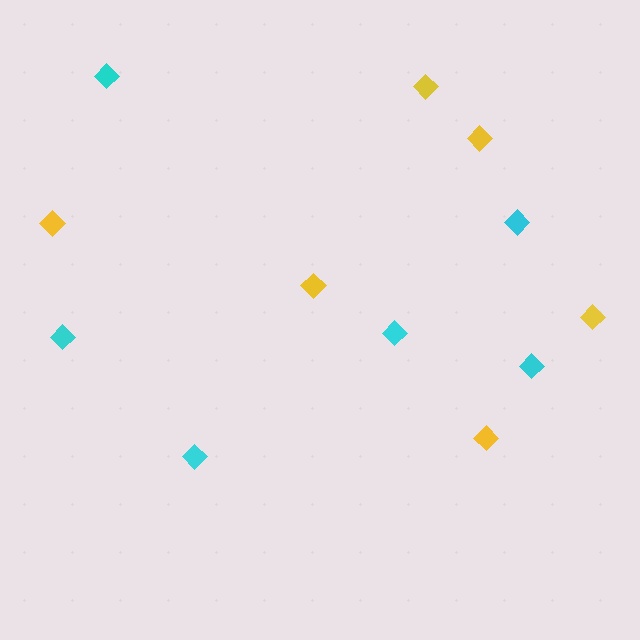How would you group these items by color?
There are 2 groups: one group of cyan diamonds (6) and one group of yellow diamonds (6).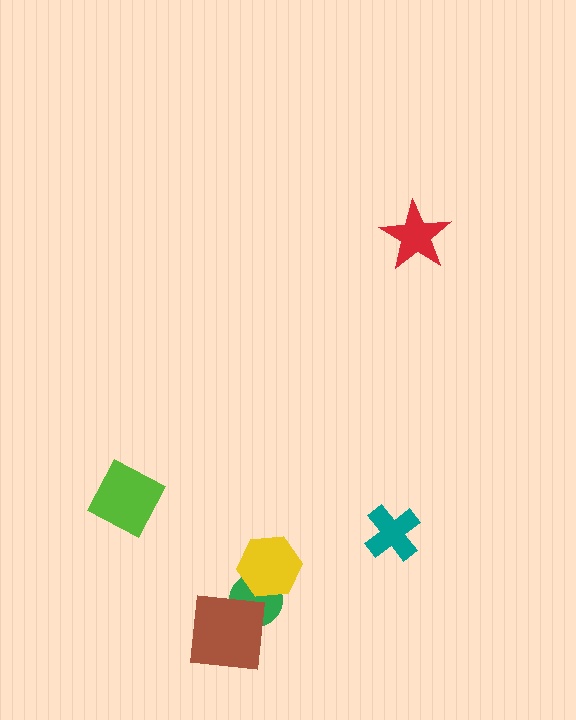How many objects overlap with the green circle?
2 objects overlap with the green circle.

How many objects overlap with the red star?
0 objects overlap with the red star.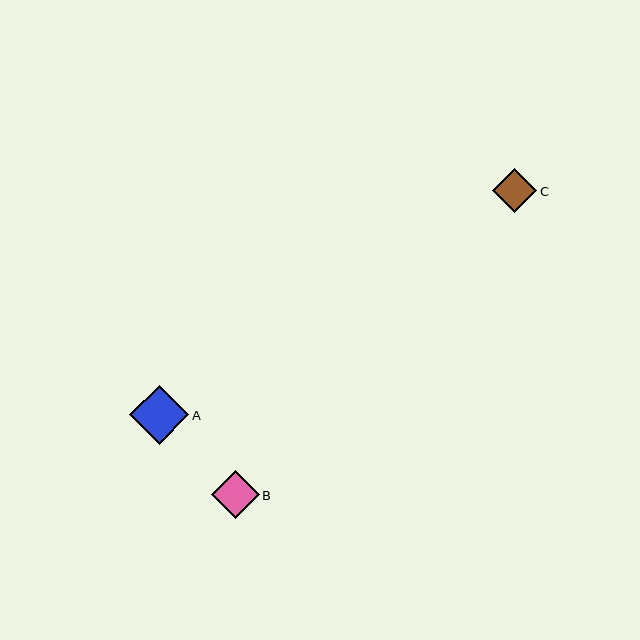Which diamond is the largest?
Diamond A is the largest with a size of approximately 60 pixels.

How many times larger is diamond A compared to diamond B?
Diamond A is approximately 1.2 times the size of diamond B.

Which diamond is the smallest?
Diamond C is the smallest with a size of approximately 44 pixels.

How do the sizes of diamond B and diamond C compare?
Diamond B and diamond C are approximately the same size.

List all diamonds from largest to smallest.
From largest to smallest: A, B, C.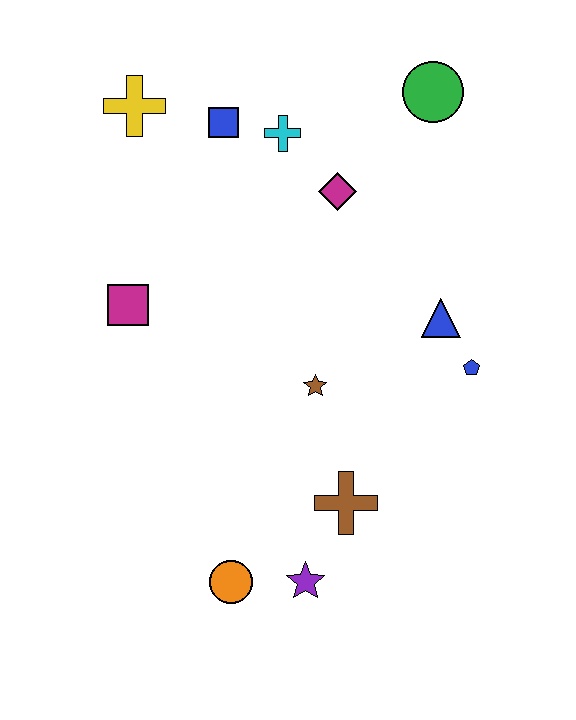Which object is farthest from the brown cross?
The yellow cross is farthest from the brown cross.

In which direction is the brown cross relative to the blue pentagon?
The brown cross is below the blue pentagon.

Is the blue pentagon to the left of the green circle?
No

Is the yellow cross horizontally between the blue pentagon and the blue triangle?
No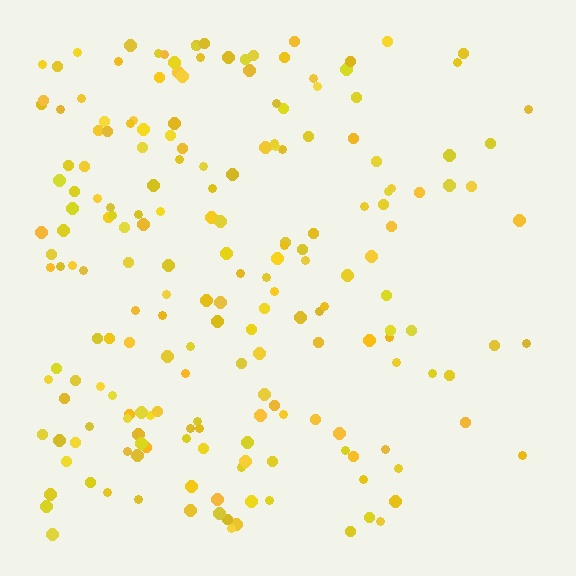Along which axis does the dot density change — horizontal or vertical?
Horizontal.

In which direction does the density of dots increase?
From right to left, with the left side densest.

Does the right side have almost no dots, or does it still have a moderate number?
Still a moderate number, just noticeably fewer than the left.